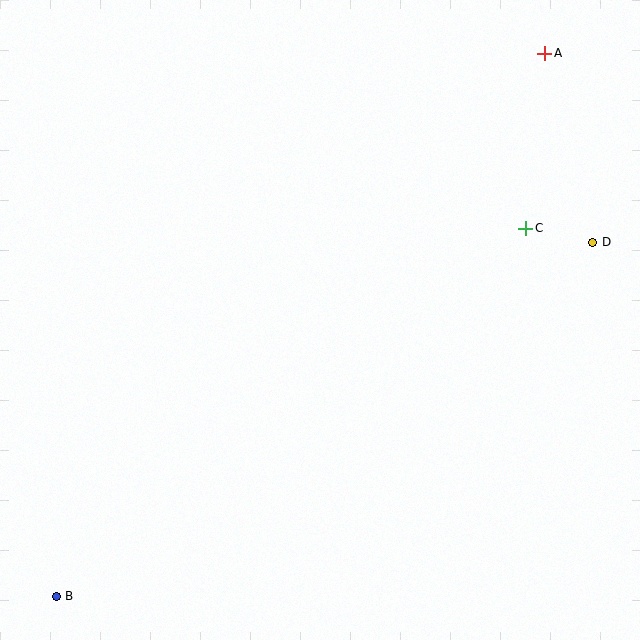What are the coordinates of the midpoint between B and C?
The midpoint between B and C is at (291, 412).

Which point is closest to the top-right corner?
Point A is closest to the top-right corner.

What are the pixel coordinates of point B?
Point B is at (56, 596).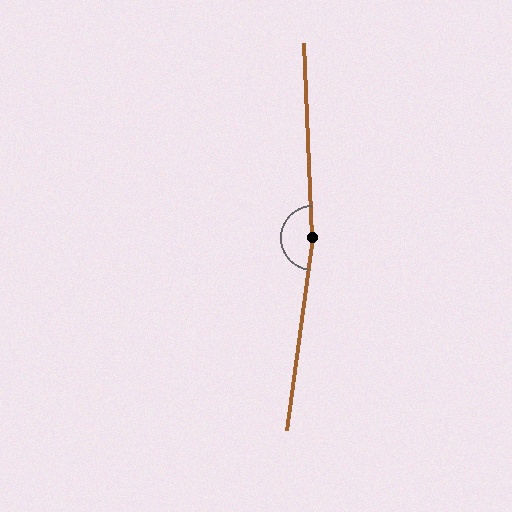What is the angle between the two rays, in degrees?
Approximately 170 degrees.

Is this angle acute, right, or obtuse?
It is obtuse.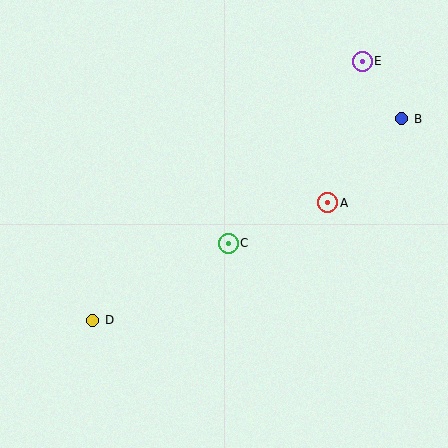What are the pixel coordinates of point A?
Point A is at (328, 203).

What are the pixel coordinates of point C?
Point C is at (228, 243).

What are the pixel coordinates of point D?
Point D is at (93, 320).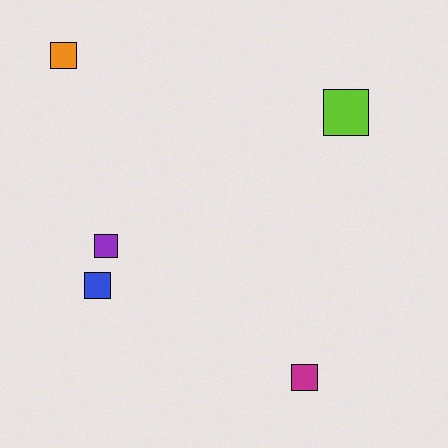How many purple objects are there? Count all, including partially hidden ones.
There is 1 purple object.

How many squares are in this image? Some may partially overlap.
There are 5 squares.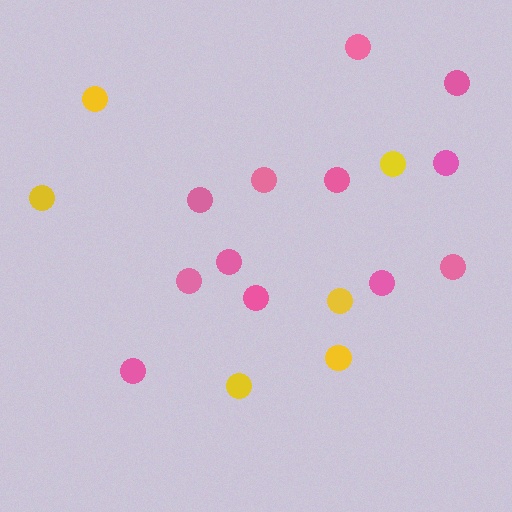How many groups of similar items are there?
There are 2 groups: one group of pink circles (12) and one group of yellow circles (6).